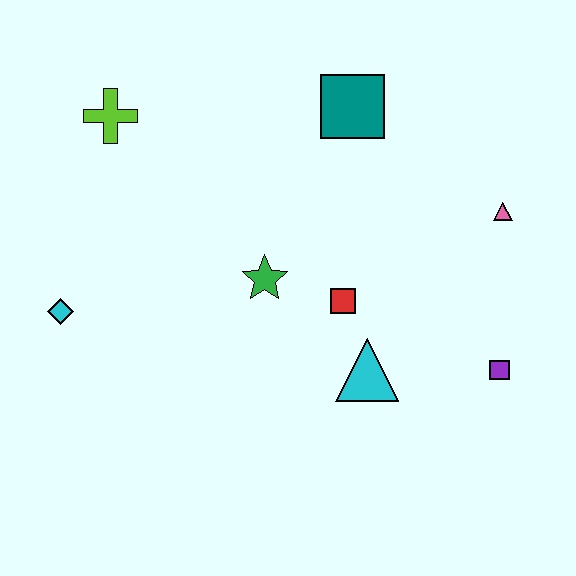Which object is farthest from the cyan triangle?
The lime cross is farthest from the cyan triangle.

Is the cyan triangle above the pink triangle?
No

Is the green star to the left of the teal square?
Yes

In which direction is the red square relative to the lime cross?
The red square is to the right of the lime cross.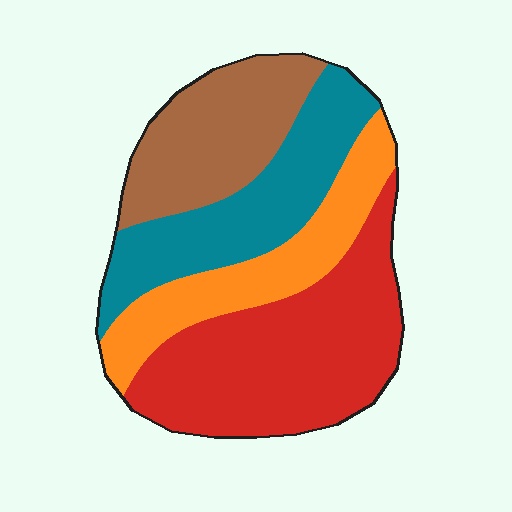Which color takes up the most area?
Red, at roughly 35%.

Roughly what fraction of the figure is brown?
Brown takes up about one fifth (1/5) of the figure.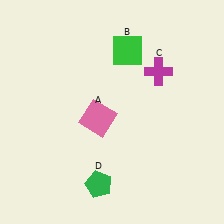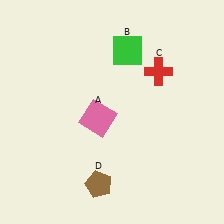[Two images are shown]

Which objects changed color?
C changed from magenta to red. D changed from green to brown.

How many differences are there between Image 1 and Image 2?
There are 2 differences between the two images.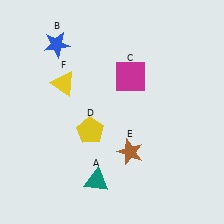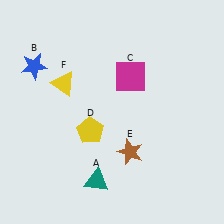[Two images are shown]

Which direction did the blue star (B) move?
The blue star (B) moved left.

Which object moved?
The blue star (B) moved left.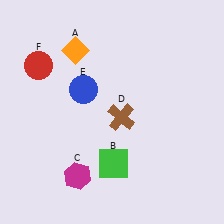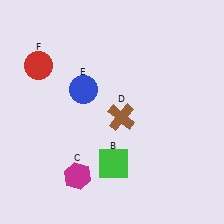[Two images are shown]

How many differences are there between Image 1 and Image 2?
There is 1 difference between the two images.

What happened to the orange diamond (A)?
The orange diamond (A) was removed in Image 2. It was in the top-left area of Image 1.